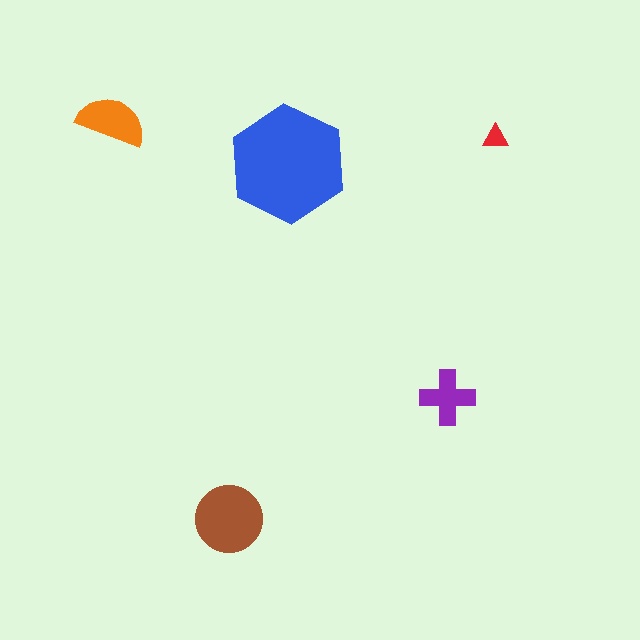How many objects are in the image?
There are 5 objects in the image.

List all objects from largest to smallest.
The blue hexagon, the brown circle, the orange semicircle, the purple cross, the red triangle.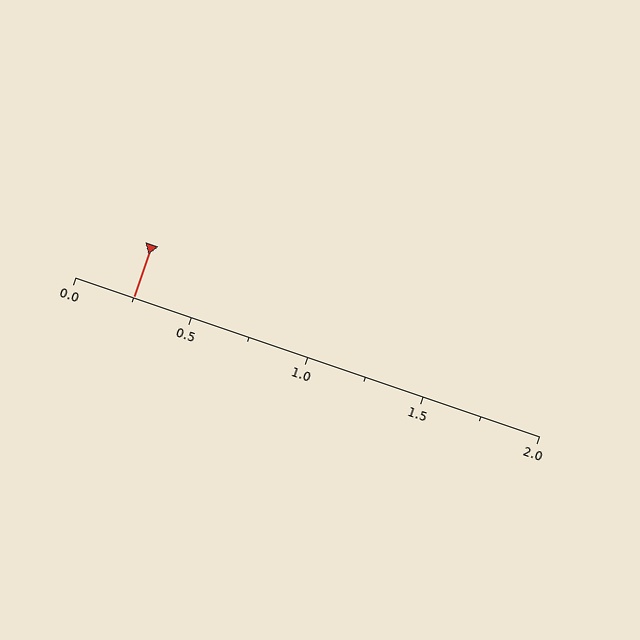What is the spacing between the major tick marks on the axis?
The major ticks are spaced 0.5 apart.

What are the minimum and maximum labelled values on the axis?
The axis runs from 0.0 to 2.0.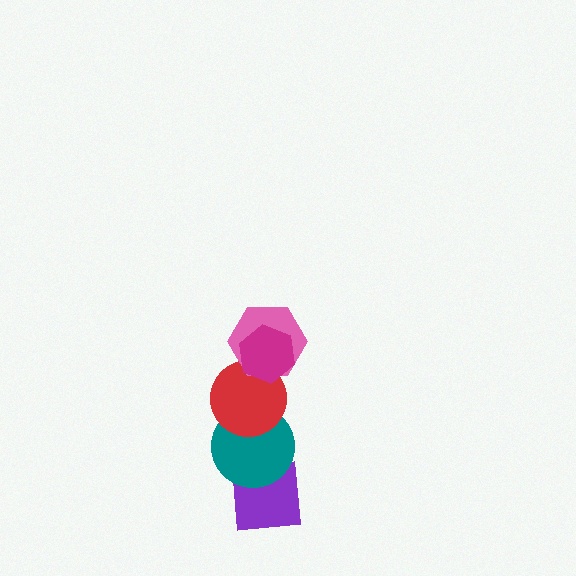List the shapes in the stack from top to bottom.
From top to bottom: the magenta hexagon, the pink hexagon, the red circle, the teal circle, the purple square.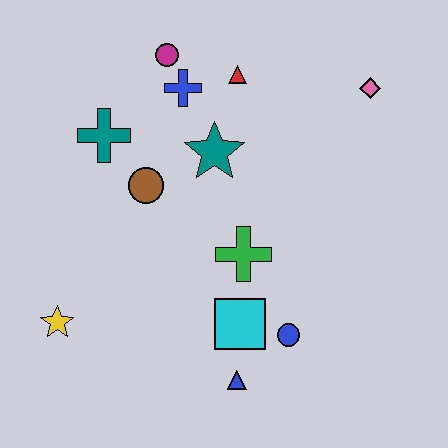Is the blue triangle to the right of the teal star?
Yes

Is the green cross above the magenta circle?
No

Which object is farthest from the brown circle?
The pink diamond is farthest from the brown circle.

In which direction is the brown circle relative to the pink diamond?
The brown circle is to the left of the pink diamond.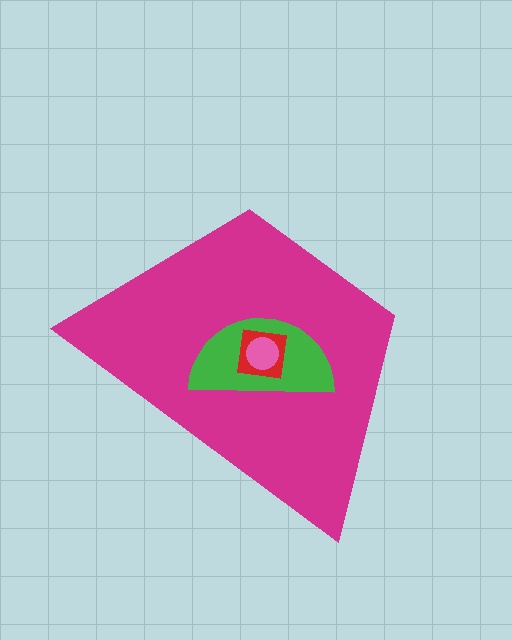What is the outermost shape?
The magenta trapezoid.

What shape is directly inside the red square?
The pink circle.